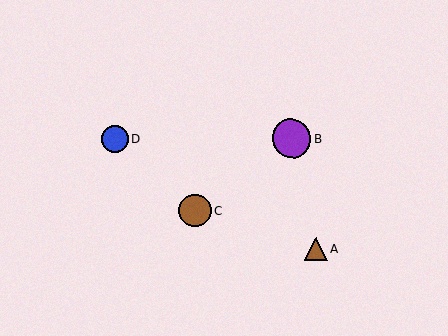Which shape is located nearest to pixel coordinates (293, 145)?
The purple circle (labeled B) at (292, 138) is nearest to that location.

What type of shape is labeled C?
Shape C is a brown circle.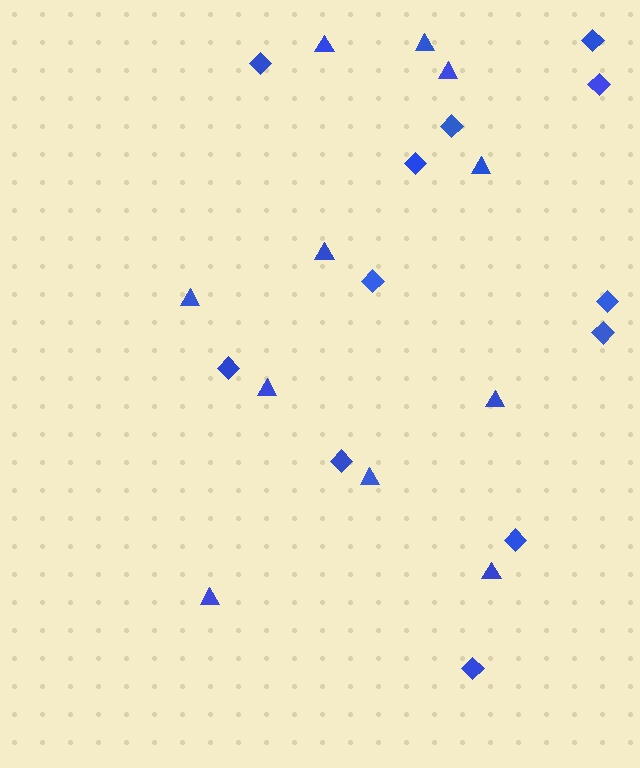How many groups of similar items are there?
There are 2 groups: one group of diamonds (12) and one group of triangles (11).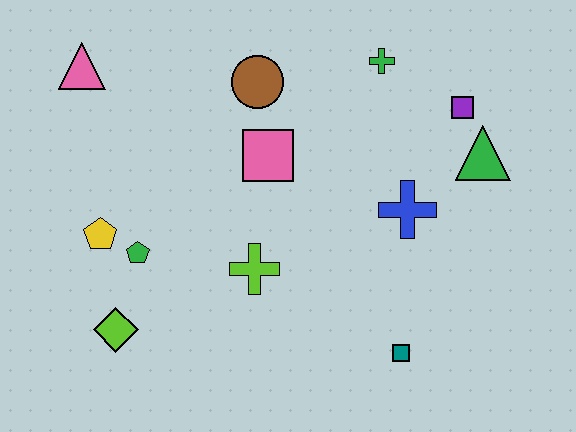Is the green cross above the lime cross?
Yes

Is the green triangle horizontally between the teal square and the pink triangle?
No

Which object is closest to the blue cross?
The green triangle is closest to the blue cross.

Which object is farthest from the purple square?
The lime diamond is farthest from the purple square.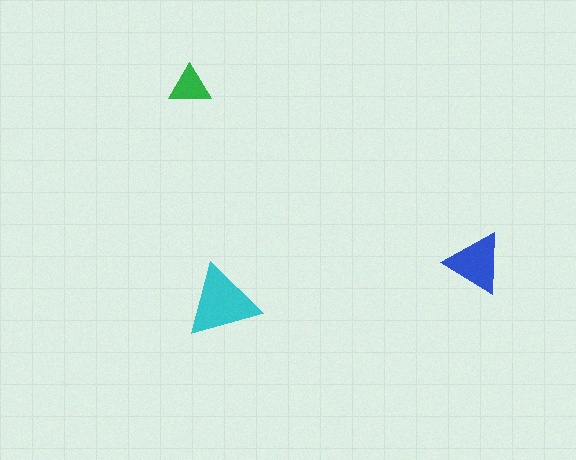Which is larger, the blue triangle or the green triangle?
The blue one.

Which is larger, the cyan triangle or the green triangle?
The cyan one.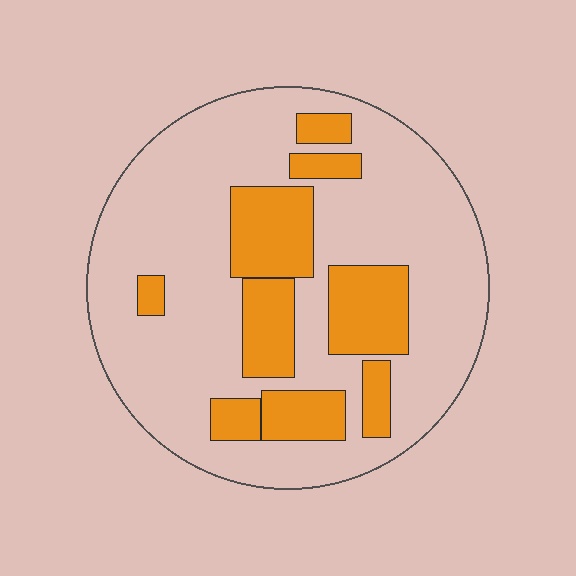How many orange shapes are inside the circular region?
9.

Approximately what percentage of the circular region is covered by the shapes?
Approximately 25%.